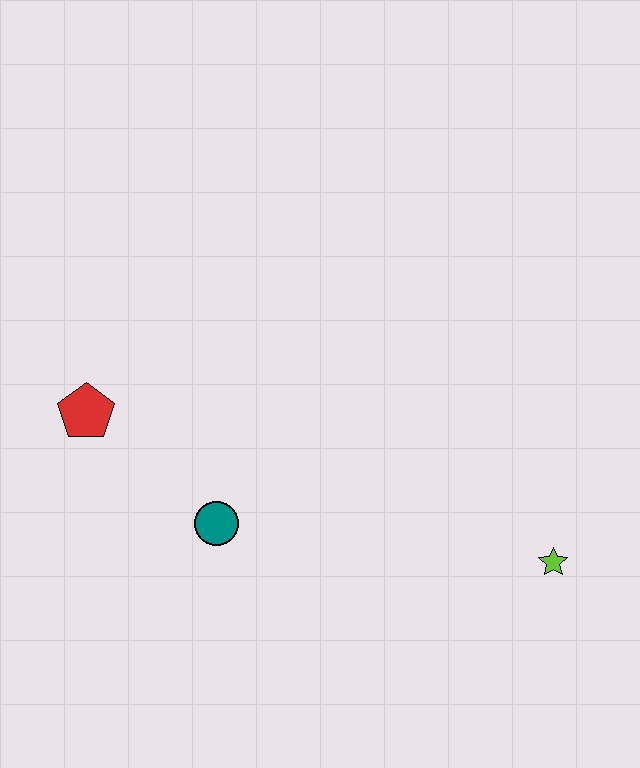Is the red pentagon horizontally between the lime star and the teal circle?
No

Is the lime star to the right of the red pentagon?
Yes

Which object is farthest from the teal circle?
The lime star is farthest from the teal circle.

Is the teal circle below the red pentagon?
Yes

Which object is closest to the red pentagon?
The teal circle is closest to the red pentagon.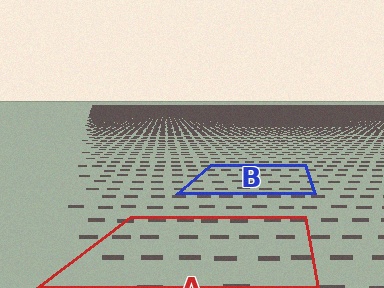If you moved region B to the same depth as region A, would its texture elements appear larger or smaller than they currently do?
They would appear larger. At a closer depth, the same texture elements are projected at a bigger on-screen size.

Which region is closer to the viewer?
Region A is closer. The texture elements there are larger and more spread out.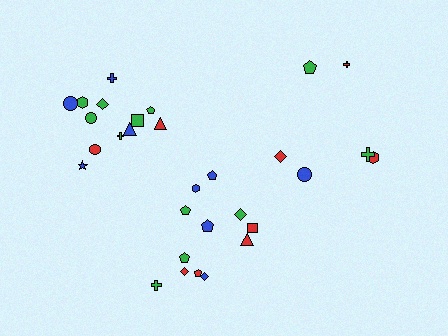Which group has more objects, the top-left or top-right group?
The top-left group.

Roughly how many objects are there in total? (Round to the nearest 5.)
Roughly 30 objects in total.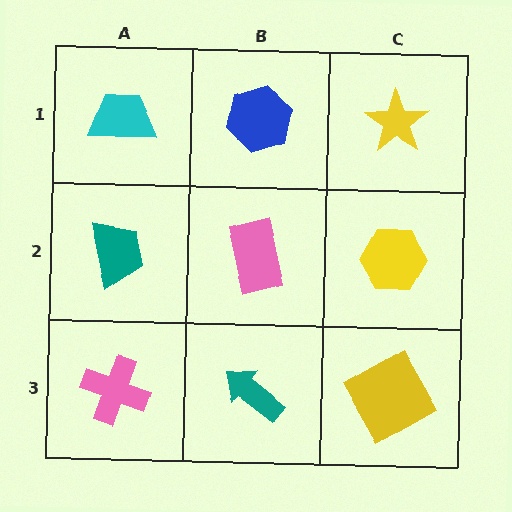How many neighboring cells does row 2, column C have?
3.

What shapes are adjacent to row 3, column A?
A teal trapezoid (row 2, column A), a teal arrow (row 3, column B).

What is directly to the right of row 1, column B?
A yellow star.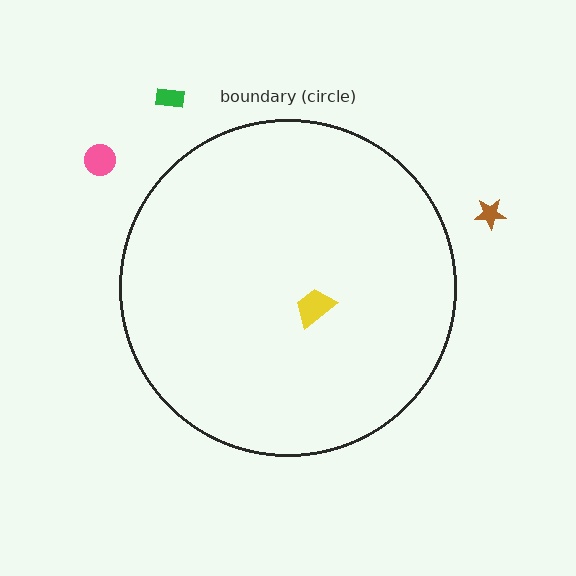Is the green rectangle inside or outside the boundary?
Outside.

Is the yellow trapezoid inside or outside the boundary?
Inside.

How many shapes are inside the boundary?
1 inside, 3 outside.